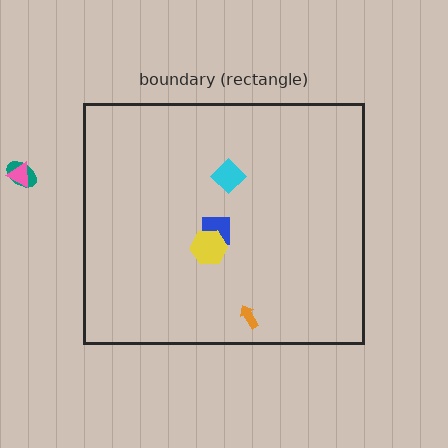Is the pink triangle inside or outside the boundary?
Outside.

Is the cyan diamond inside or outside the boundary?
Inside.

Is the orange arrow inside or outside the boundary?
Inside.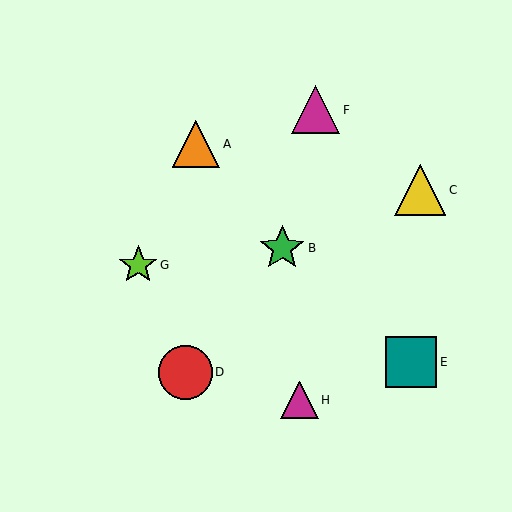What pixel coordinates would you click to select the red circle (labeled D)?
Click at (185, 372) to select the red circle D.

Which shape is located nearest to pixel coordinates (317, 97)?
The magenta triangle (labeled F) at (316, 110) is nearest to that location.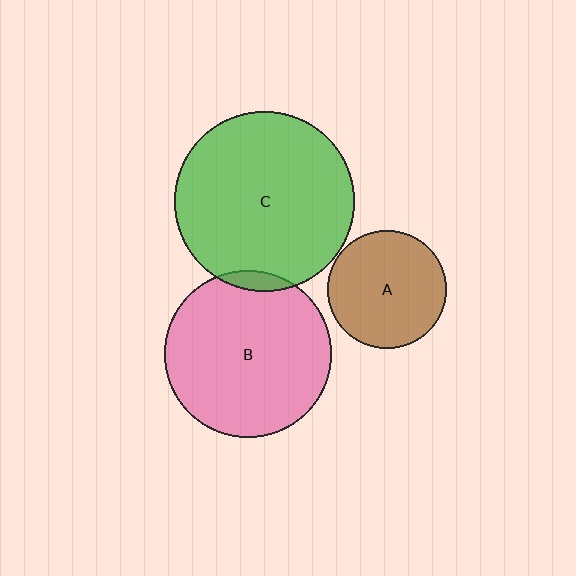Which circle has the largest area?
Circle C (green).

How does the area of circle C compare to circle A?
Approximately 2.3 times.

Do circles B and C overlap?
Yes.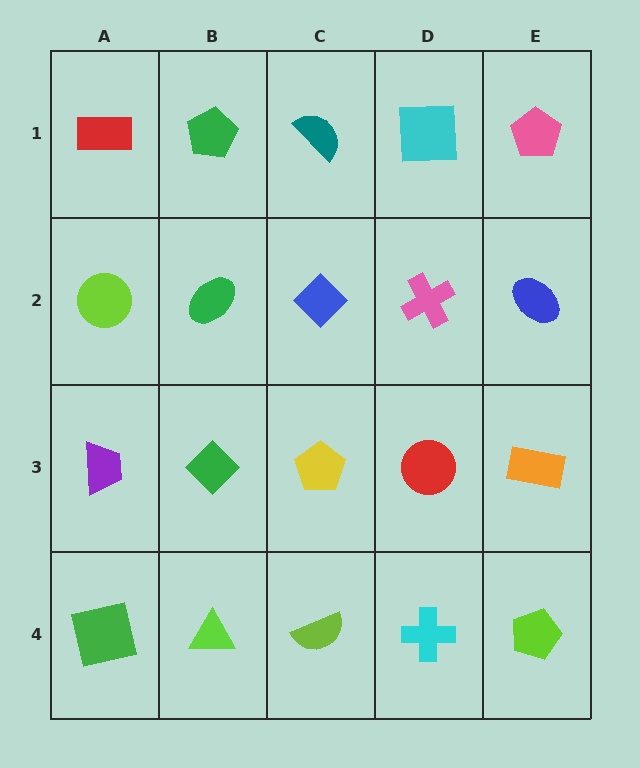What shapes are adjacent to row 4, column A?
A purple trapezoid (row 3, column A), a lime triangle (row 4, column B).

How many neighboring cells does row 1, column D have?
3.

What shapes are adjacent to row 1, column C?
A blue diamond (row 2, column C), a green pentagon (row 1, column B), a cyan square (row 1, column D).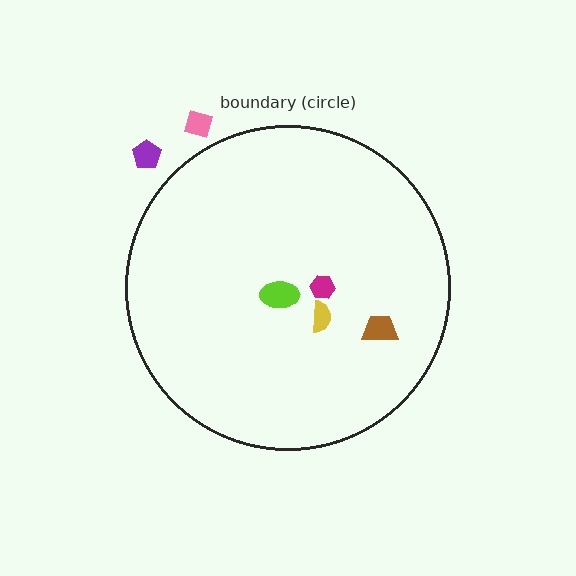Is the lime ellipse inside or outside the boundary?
Inside.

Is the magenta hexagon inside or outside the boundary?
Inside.